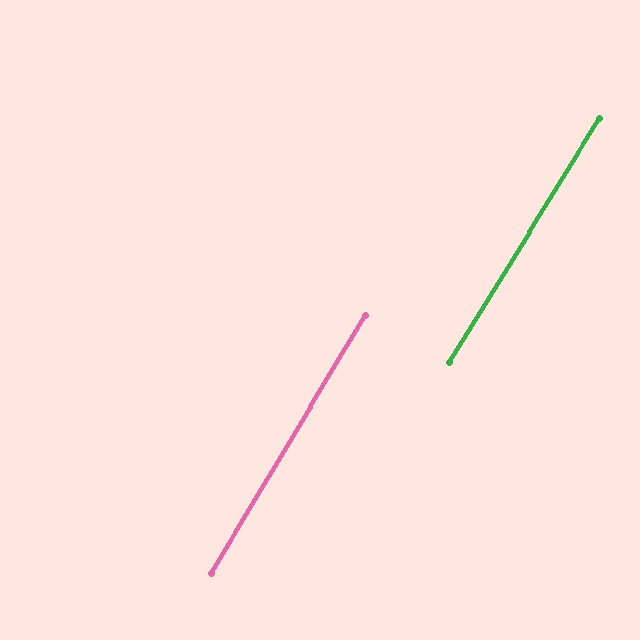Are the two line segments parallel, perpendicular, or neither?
Parallel — their directions differ by only 0.9°.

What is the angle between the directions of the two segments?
Approximately 1 degree.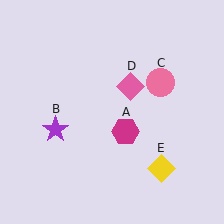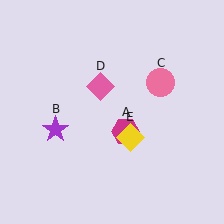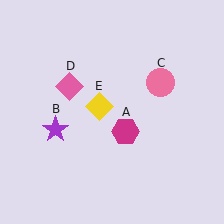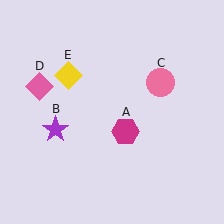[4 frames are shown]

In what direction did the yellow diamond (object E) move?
The yellow diamond (object E) moved up and to the left.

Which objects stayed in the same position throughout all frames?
Magenta hexagon (object A) and purple star (object B) and pink circle (object C) remained stationary.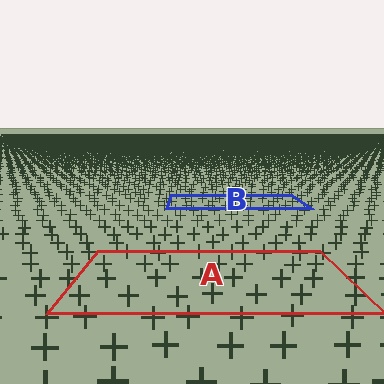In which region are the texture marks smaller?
The texture marks are smaller in region B, because it is farther away.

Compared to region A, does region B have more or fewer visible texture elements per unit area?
Region B has more texture elements per unit area — they are packed more densely because it is farther away.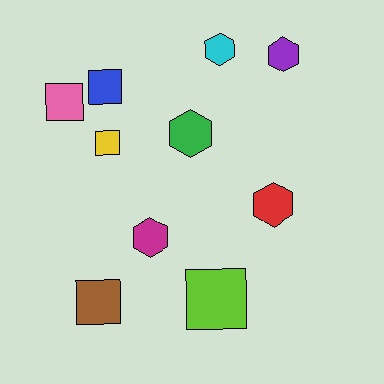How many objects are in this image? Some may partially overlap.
There are 10 objects.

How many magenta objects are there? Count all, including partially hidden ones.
There is 1 magenta object.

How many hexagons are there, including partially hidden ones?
There are 5 hexagons.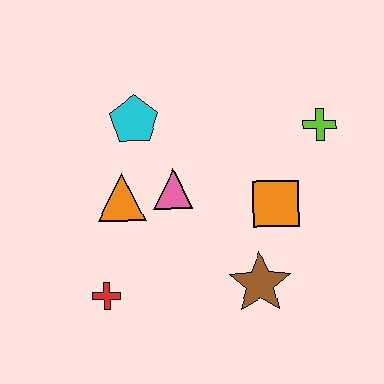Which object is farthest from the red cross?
The lime cross is farthest from the red cross.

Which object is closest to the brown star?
The orange square is closest to the brown star.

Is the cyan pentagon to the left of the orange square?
Yes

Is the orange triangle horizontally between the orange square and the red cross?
Yes